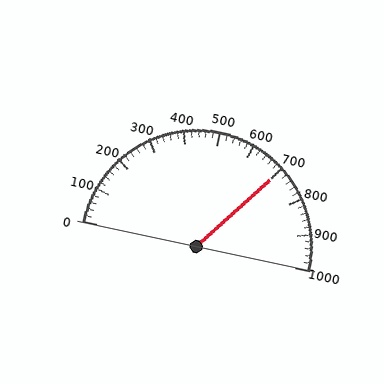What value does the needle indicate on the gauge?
The needle indicates approximately 700.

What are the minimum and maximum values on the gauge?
The gauge ranges from 0 to 1000.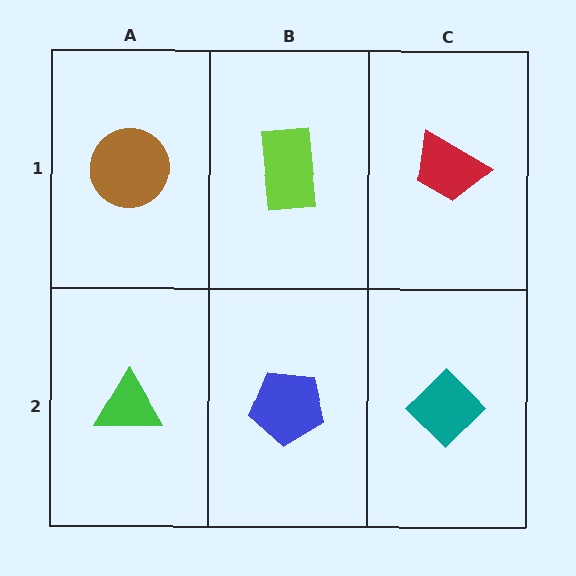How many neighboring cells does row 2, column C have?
2.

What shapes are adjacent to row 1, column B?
A blue pentagon (row 2, column B), a brown circle (row 1, column A), a red trapezoid (row 1, column C).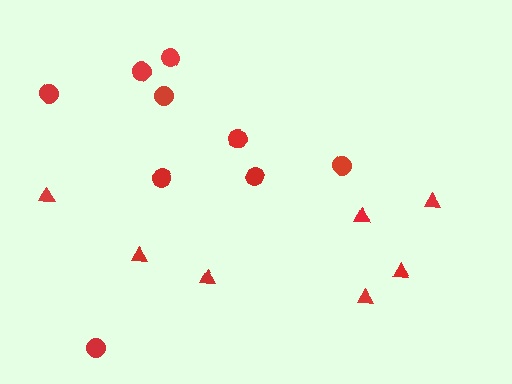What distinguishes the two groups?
There are 2 groups: one group of triangles (7) and one group of circles (9).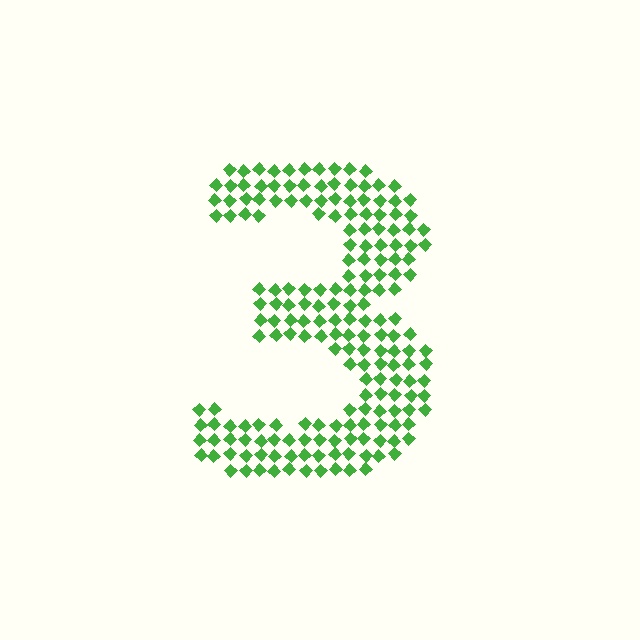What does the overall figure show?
The overall figure shows the digit 3.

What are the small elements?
The small elements are diamonds.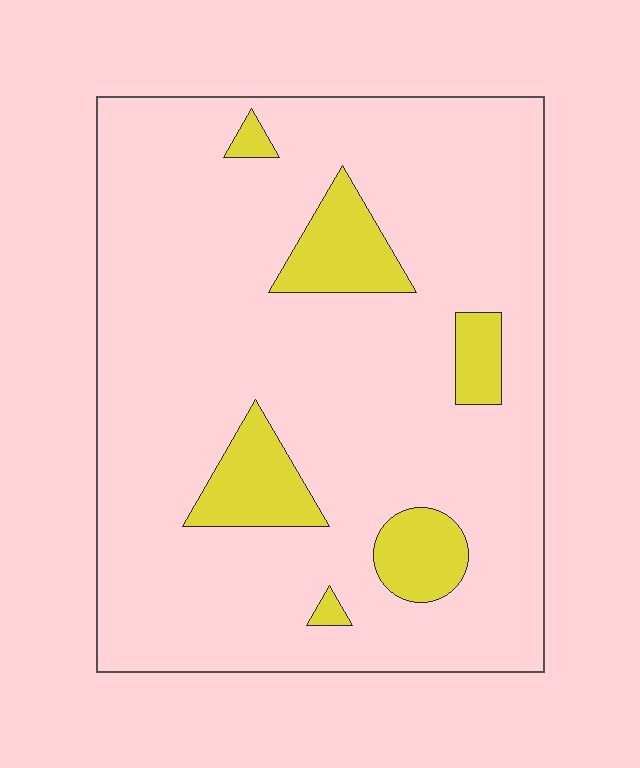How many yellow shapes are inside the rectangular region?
6.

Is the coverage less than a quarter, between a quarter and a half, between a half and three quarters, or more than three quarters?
Less than a quarter.